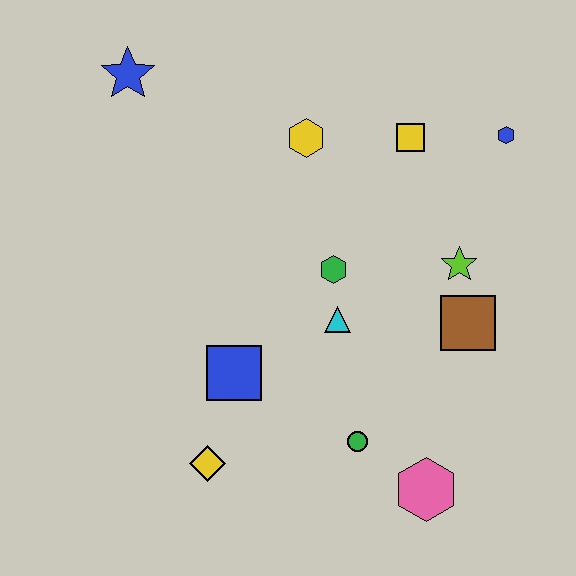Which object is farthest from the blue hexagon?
The yellow diamond is farthest from the blue hexagon.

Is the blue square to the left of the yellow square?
Yes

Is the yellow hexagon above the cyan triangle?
Yes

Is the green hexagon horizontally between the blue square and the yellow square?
Yes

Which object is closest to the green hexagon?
The cyan triangle is closest to the green hexagon.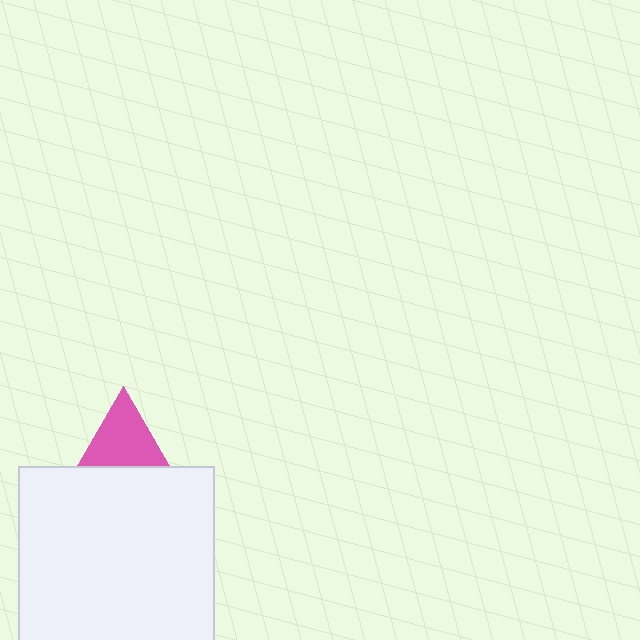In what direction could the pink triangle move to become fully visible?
The pink triangle could move up. That would shift it out from behind the white square entirely.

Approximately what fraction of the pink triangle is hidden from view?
Roughly 43% of the pink triangle is hidden behind the white square.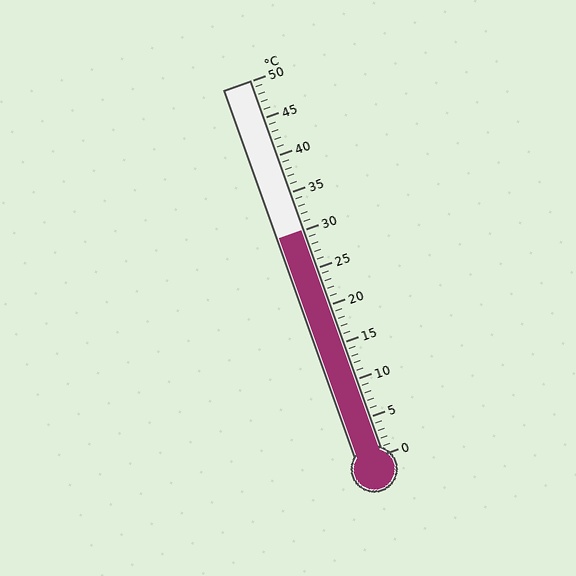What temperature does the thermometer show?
The thermometer shows approximately 30°C.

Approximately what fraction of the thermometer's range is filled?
The thermometer is filled to approximately 60% of its range.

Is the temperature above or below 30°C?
The temperature is at 30°C.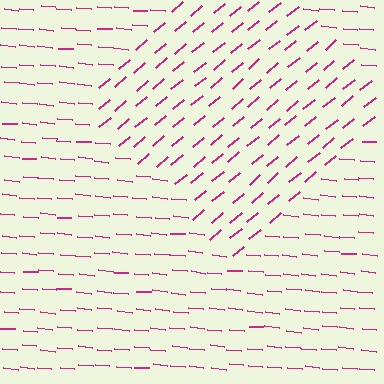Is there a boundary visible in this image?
Yes, there is a texture boundary formed by a change in line orientation.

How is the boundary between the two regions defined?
The boundary is defined purely by a change in line orientation (approximately 45 degrees difference). All lines are the same color and thickness.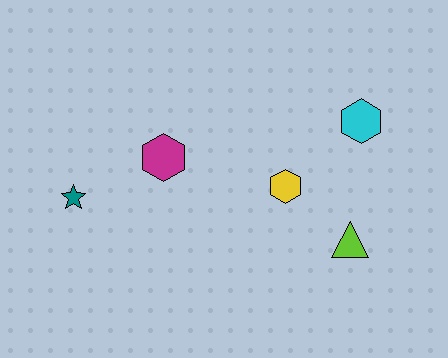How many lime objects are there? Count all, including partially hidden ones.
There is 1 lime object.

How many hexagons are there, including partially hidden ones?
There are 3 hexagons.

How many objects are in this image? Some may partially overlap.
There are 5 objects.